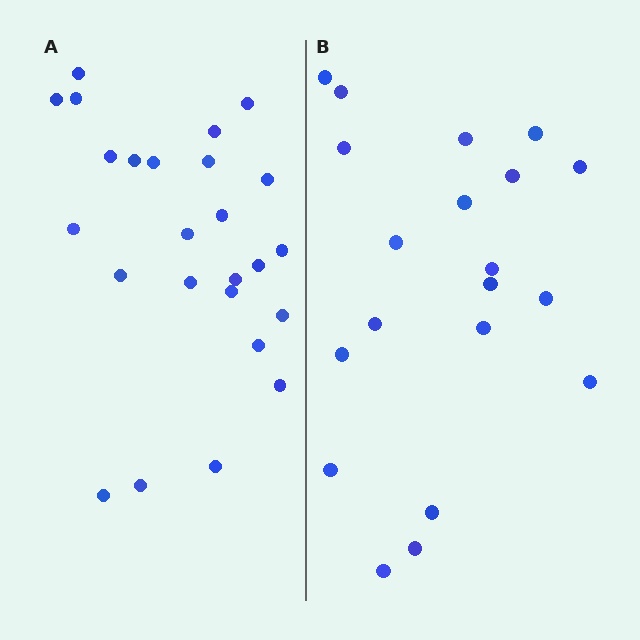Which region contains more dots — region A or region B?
Region A (the left region) has more dots.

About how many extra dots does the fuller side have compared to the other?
Region A has about 5 more dots than region B.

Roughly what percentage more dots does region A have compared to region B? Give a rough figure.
About 25% more.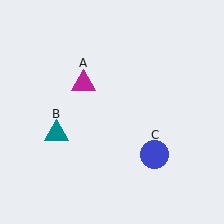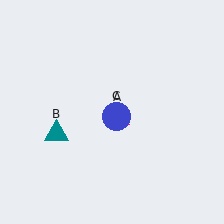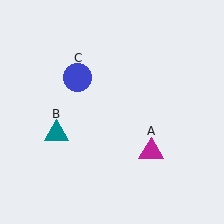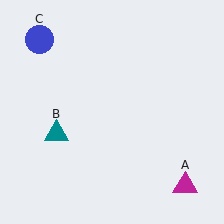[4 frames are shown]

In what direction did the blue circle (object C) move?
The blue circle (object C) moved up and to the left.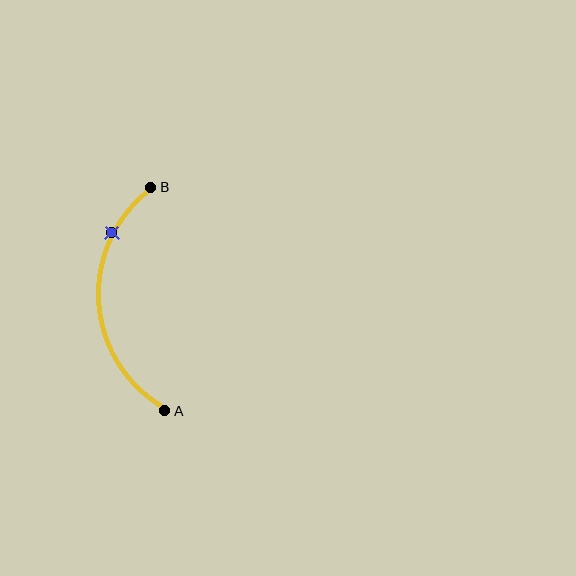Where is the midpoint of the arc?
The arc midpoint is the point on the curve farthest from the straight line joining A and B. It sits to the left of that line.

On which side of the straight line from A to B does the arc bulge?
The arc bulges to the left of the straight line connecting A and B.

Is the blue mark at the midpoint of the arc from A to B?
No. The blue mark lies on the arc but is closer to endpoint B. The arc midpoint would be at the point on the curve equidistant along the arc from both A and B.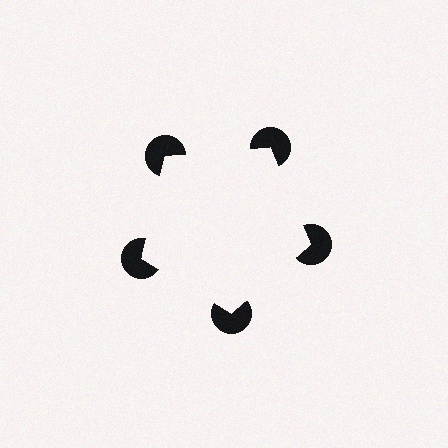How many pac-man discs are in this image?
There are 5 — one at each vertex of the illusory pentagon.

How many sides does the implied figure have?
5 sides.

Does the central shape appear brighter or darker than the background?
It typically appears slightly brighter than the background, even though no actual brightness change is drawn.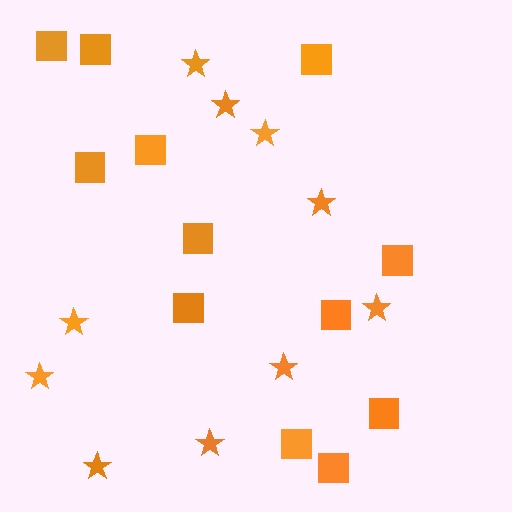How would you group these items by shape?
There are 2 groups: one group of squares (12) and one group of stars (10).